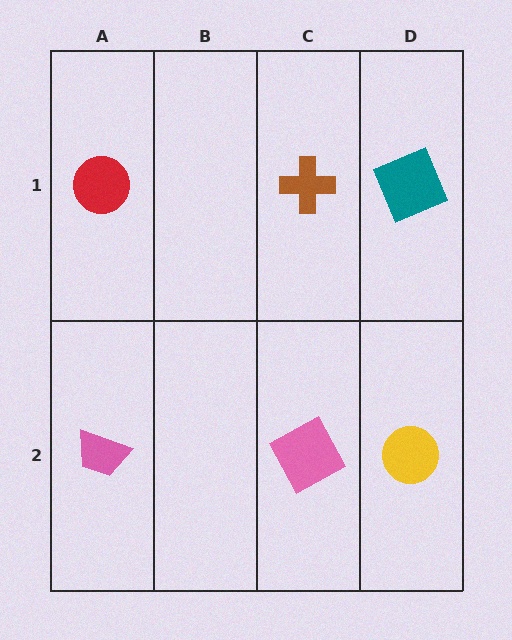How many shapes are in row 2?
3 shapes.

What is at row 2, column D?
A yellow circle.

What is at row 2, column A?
A pink trapezoid.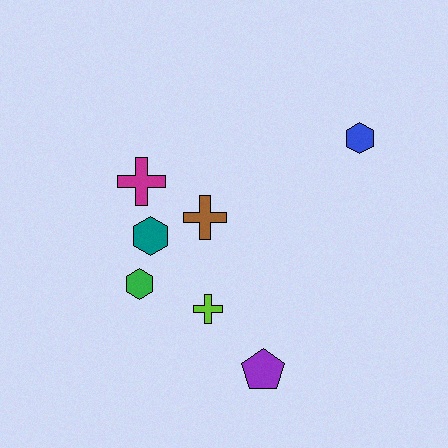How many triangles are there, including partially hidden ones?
There are no triangles.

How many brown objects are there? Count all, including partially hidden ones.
There is 1 brown object.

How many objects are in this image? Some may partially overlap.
There are 7 objects.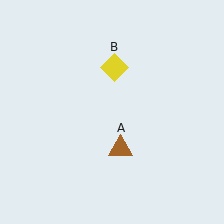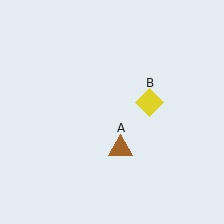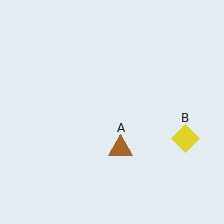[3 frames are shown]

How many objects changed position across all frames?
1 object changed position: yellow diamond (object B).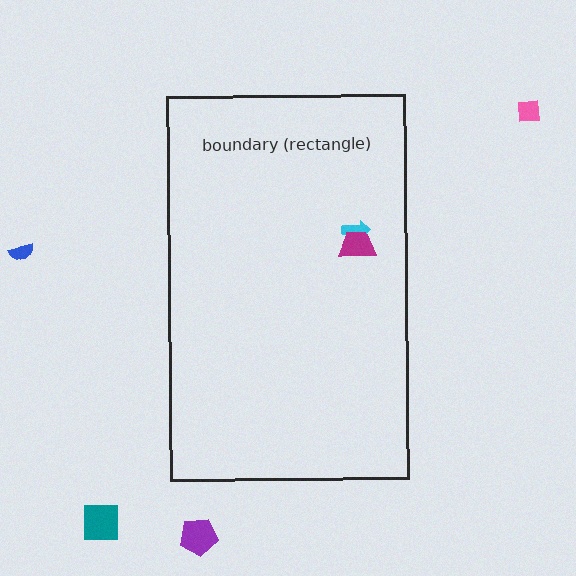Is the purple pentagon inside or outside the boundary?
Outside.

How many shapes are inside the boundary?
2 inside, 4 outside.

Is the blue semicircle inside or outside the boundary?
Outside.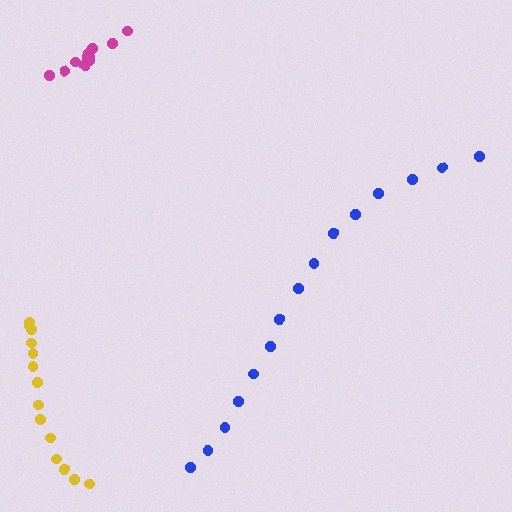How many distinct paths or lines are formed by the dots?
There are 3 distinct paths.